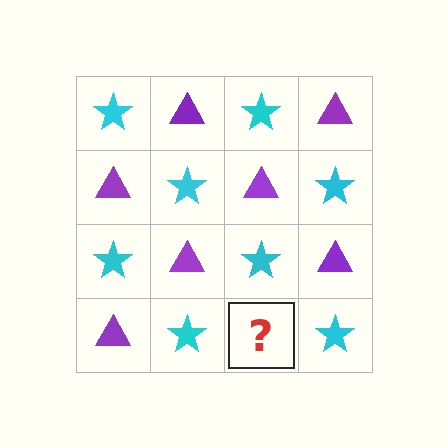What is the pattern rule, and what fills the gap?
The rule is that it alternates cyan star and purple triangle in a checkerboard pattern. The gap should be filled with a purple triangle.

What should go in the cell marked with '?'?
The missing cell should contain a purple triangle.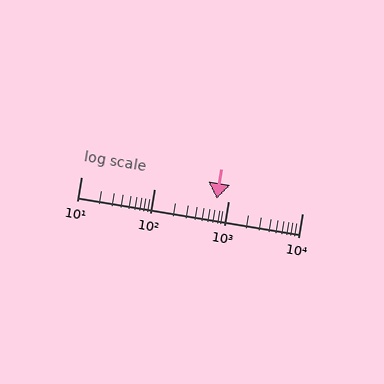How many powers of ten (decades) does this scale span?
The scale spans 3 decades, from 10 to 10000.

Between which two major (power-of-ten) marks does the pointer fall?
The pointer is between 100 and 1000.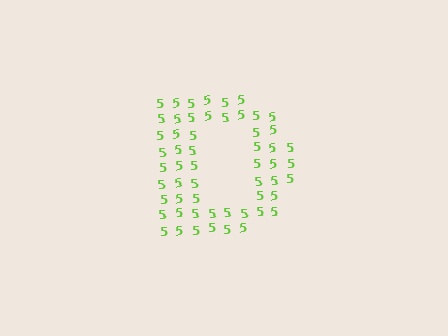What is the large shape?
The large shape is the letter D.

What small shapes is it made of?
It is made of small digit 5's.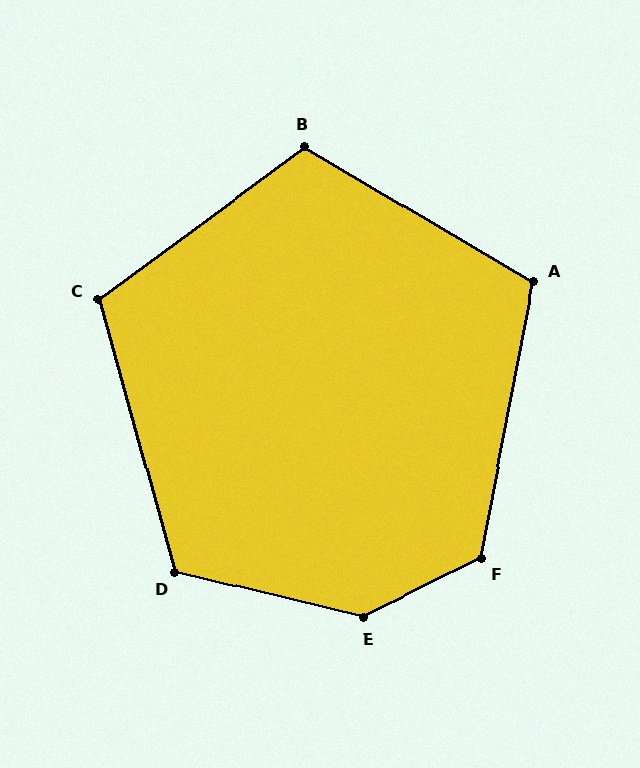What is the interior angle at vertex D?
Approximately 119 degrees (obtuse).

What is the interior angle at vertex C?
Approximately 111 degrees (obtuse).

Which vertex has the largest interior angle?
E, at approximately 140 degrees.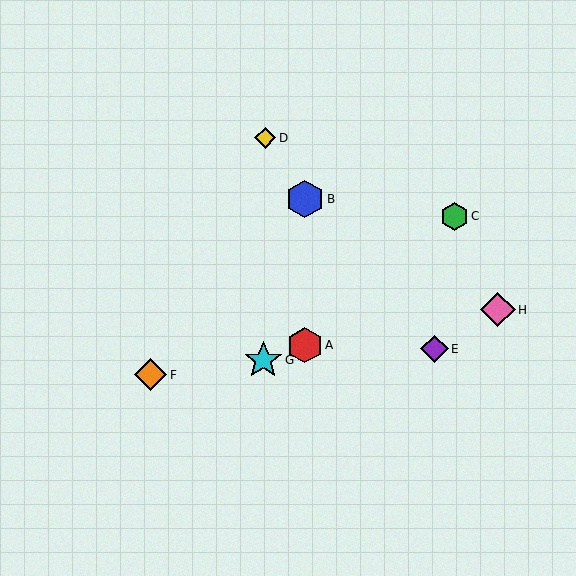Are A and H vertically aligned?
No, A is at x≈305 and H is at x≈498.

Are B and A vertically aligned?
Yes, both are at x≈305.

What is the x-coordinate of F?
Object F is at x≈151.